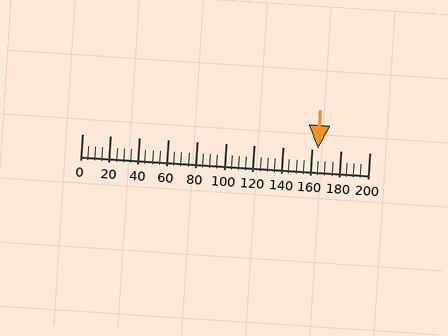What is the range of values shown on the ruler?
The ruler shows values from 0 to 200.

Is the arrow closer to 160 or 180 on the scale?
The arrow is closer to 160.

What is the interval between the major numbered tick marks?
The major tick marks are spaced 20 units apart.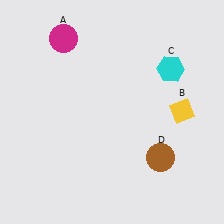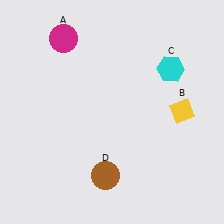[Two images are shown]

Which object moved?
The brown circle (D) moved left.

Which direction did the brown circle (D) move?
The brown circle (D) moved left.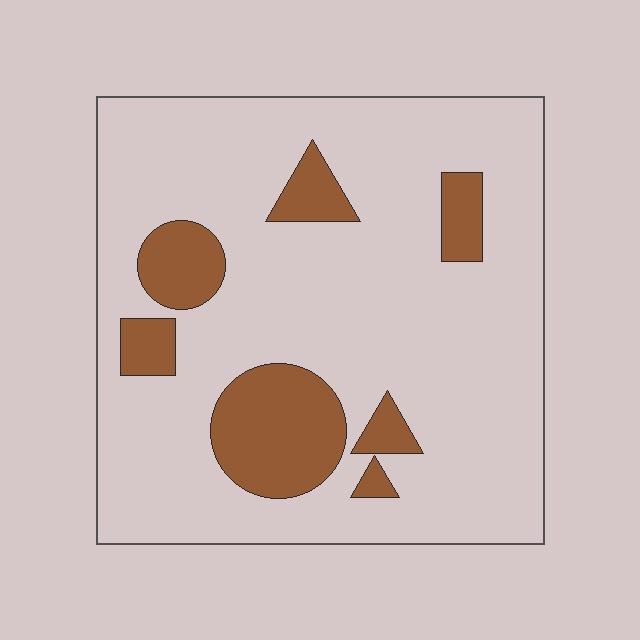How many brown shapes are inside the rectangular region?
7.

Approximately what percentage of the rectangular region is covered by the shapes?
Approximately 20%.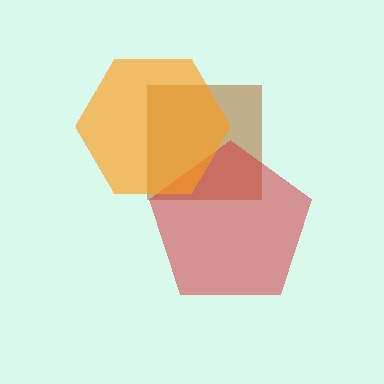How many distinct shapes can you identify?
There are 3 distinct shapes: a brown square, a red pentagon, an orange hexagon.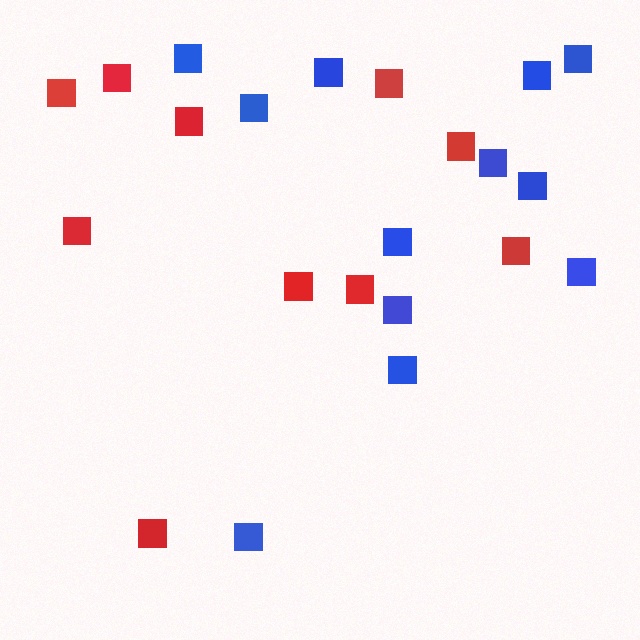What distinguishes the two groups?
There are 2 groups: one group of red squares (10) and one group of blue squares (12).